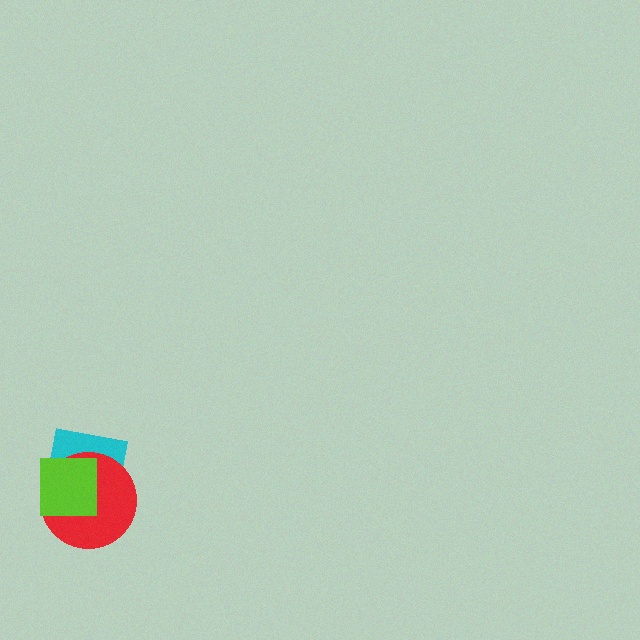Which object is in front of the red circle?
The lime square is in front of the red circle.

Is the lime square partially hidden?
No, no other shape covers it.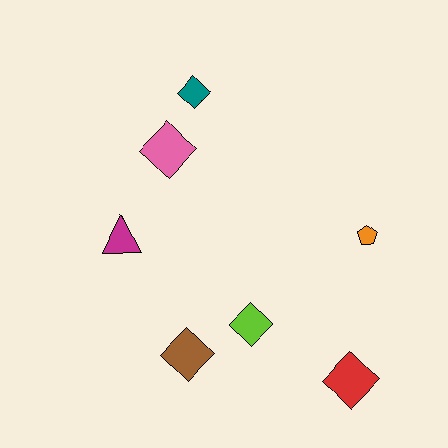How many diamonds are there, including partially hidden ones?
There are 5 diamonds.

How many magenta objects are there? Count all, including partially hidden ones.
There is 1 magenta object.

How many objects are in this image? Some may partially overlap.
There are 7 objects.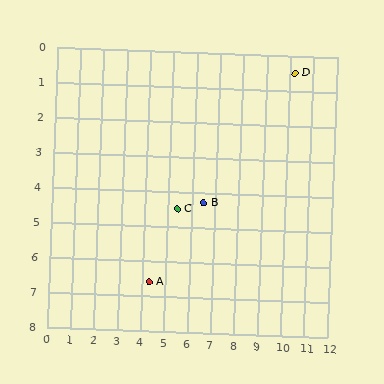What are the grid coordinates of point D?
Point D is at approximately (10.2, 0.5).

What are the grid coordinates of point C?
Point C is at approximately (5.4, 4.5).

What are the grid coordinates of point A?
Point A is at approximately (4.3, 6.6).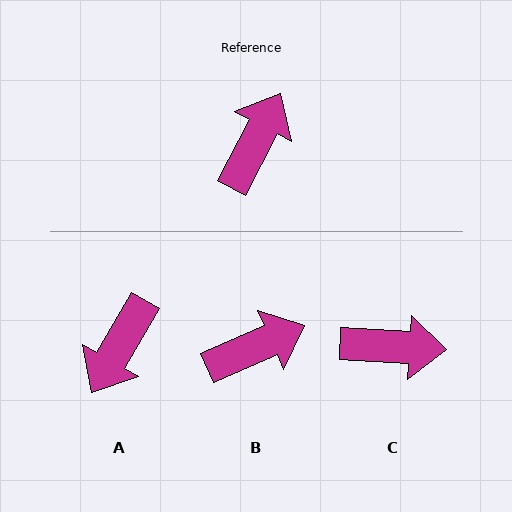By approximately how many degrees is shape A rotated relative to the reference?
Approximately 177 degrees counter-clockwise.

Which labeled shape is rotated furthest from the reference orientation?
A, about 177 degrees away.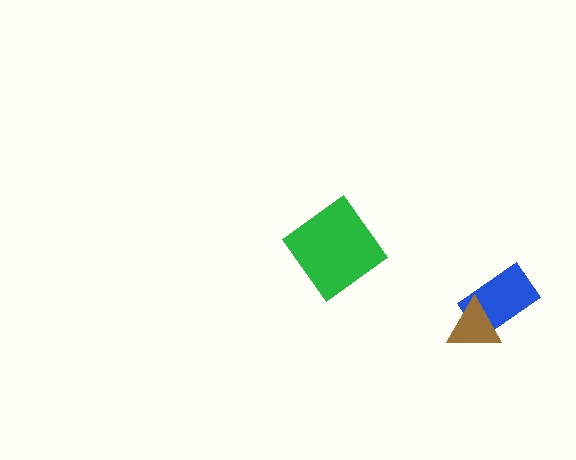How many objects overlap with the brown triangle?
1 object overlaps with the brown triangle.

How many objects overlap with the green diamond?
0 objects overlap with the green diamond.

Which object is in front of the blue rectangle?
The brown triangle is in front of the blue rectangle.